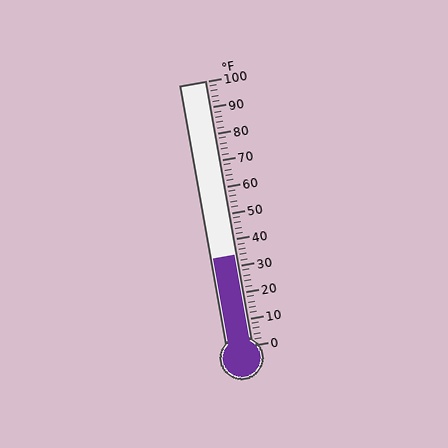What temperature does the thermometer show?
The thermometer shows approximately 34°F.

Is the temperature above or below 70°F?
The temperature is below 70°F.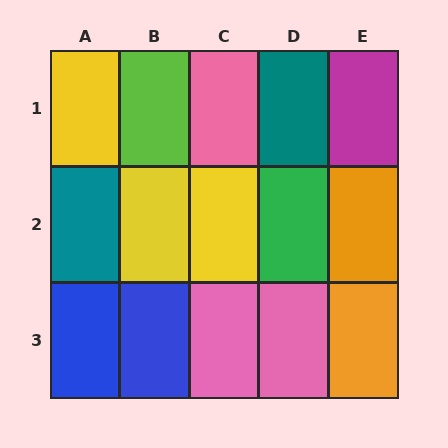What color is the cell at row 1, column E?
Magenta.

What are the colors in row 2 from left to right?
Teal, yellow, yellow, green, orange.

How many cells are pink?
3 cells are pink.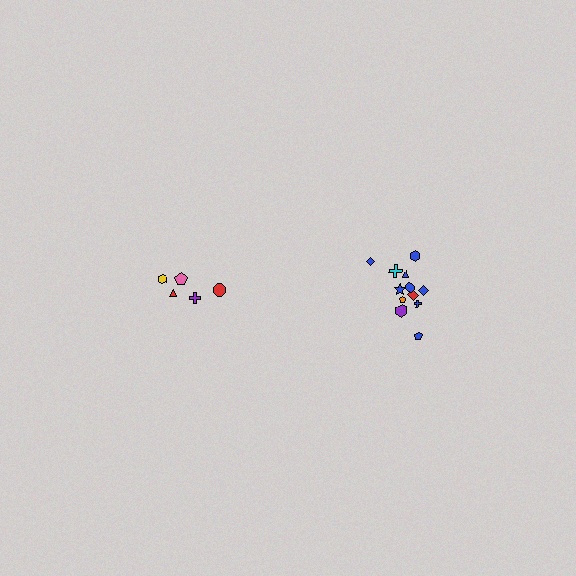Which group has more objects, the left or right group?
The right group.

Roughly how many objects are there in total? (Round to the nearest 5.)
Roughly 15 objects in total.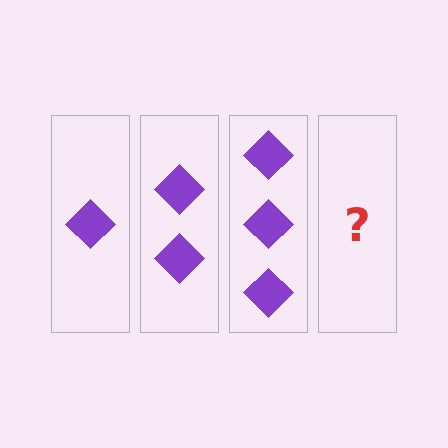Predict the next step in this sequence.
The next step is 4 diamonds.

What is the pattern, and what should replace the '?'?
The pattern is that each step adds one more diamond. The '?' should be 4 diamonds.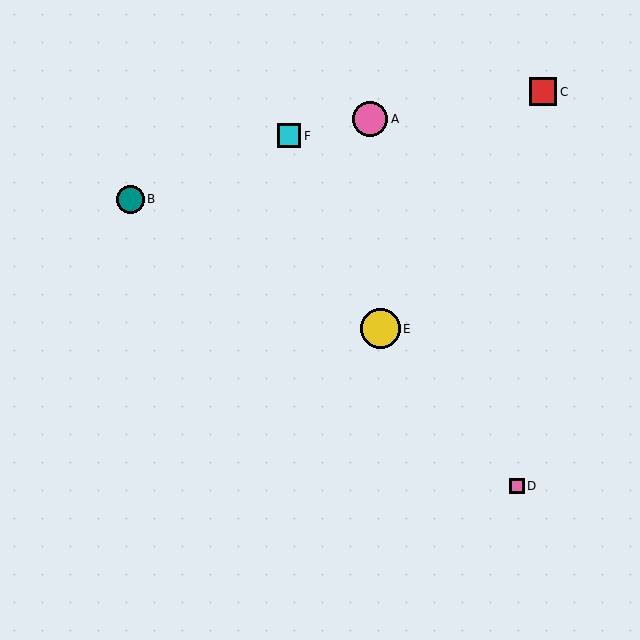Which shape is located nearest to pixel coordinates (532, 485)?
The pink square (labeled D) at (517, 486) is nearest to that location.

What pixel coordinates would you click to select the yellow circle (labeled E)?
Click at (380, 329) to select the yellow circle E.